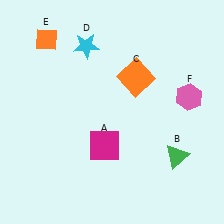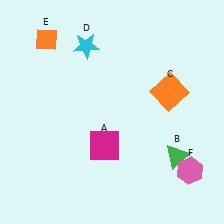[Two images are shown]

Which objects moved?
The objects that moved are: the orange square (C), the pink hexagon (F).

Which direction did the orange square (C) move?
The orange square (C) moved right.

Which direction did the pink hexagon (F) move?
The pink hexagon (F) moved down.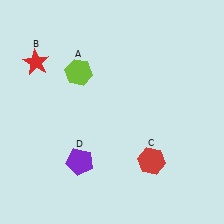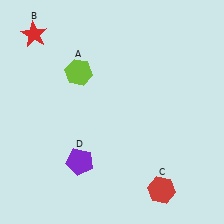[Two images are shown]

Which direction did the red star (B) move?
The red star (B) moved up.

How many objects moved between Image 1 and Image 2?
2 objects moved between the two images.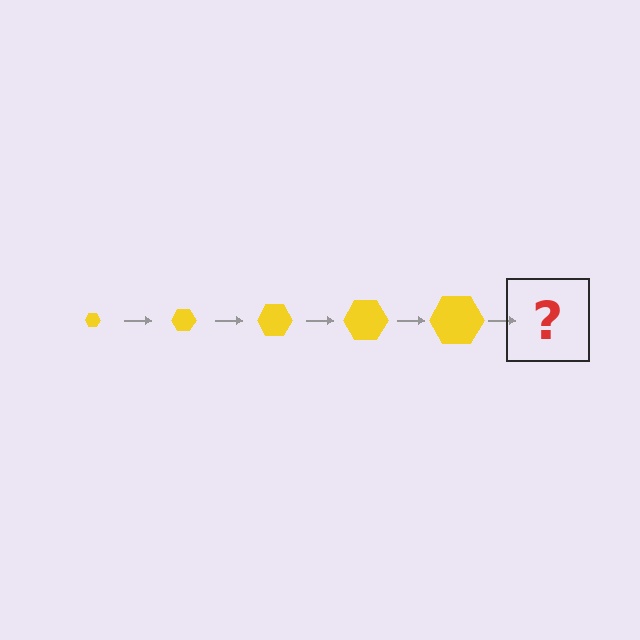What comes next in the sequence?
The next element should be a yellow hexagon, larger than the previous one.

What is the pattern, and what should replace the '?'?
The pattern is that the hexagon gets progressively larger each step. The '?' should be a yellow hexagon, larger than the previous one.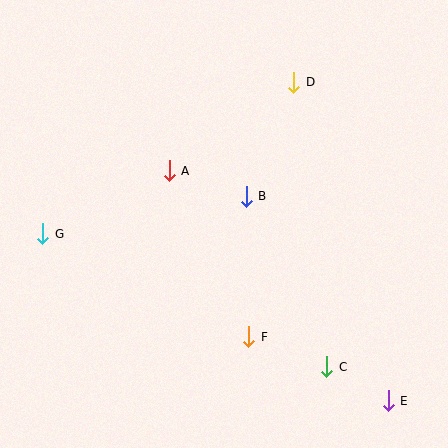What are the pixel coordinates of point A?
Point A is at (169, 171).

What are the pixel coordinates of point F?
Point F is at (249, 337).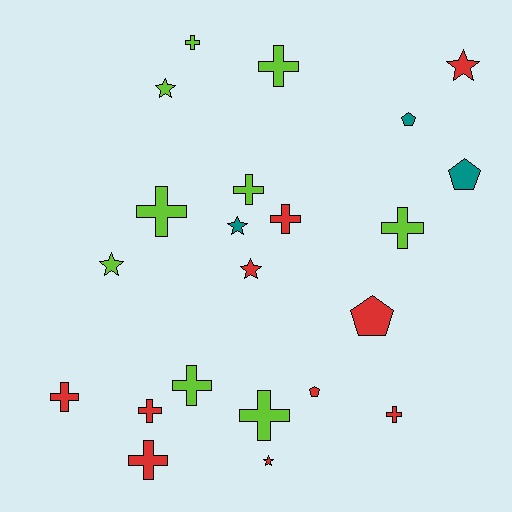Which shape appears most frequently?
Cross, with 12 objects.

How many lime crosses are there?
There are 7 lime crosses.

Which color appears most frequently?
Red, with 10 objects.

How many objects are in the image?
There are 22 objects.